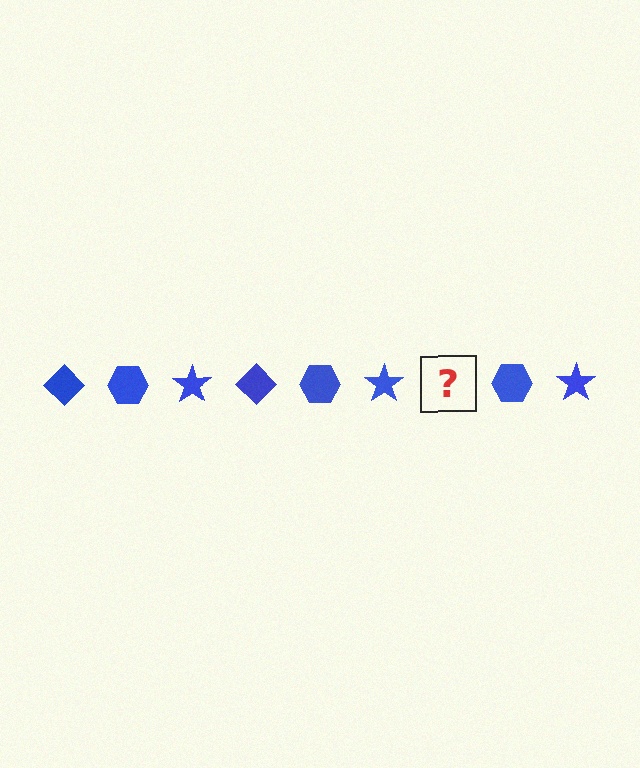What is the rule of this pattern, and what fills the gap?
The rule is that the pattern cycles through diamond, hexagon, star shapes in blue. The gap should be filled with a blue diamond.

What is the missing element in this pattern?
The missing element is a blue diamond.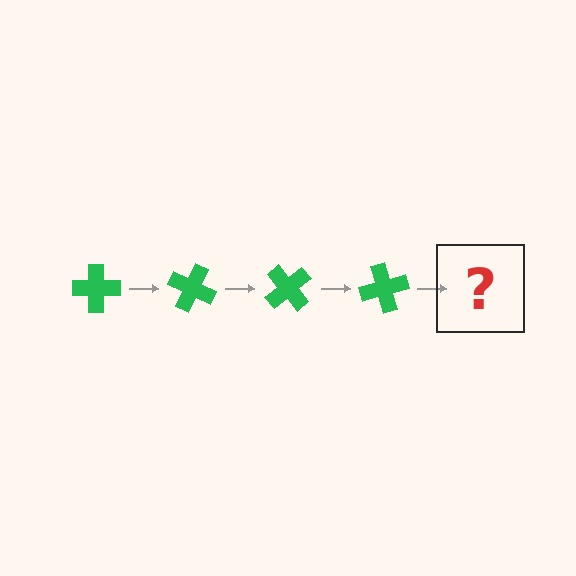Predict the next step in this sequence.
The next step is a green cross rotated 100 degrees.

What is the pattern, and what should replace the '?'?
The pattern is that the cross rotates 25 degrees each step. The '?' should be a green cross rotated 100 degrees.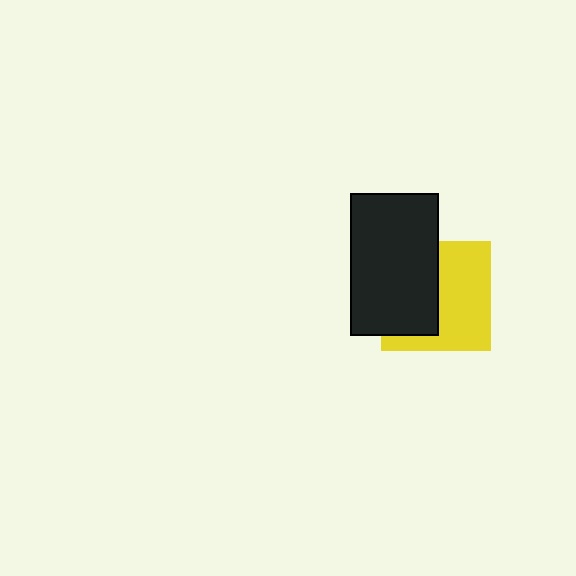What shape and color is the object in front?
The object in front is a black rectangle.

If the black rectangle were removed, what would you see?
You would see the complete yellow square.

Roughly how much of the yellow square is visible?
About half of it is visible (roughly 55%).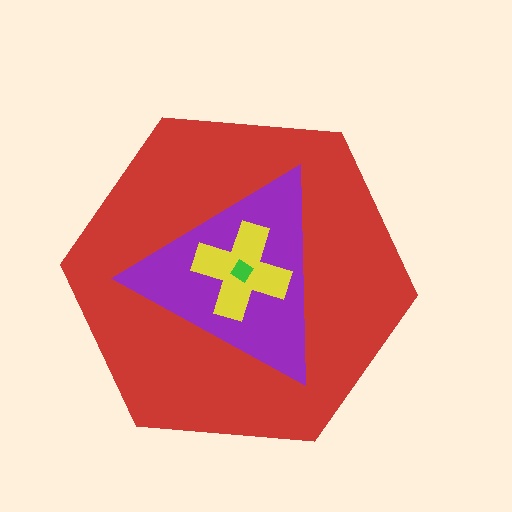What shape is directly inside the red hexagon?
The purple triangle.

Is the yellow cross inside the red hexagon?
Yes.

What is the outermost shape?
The red hexagon.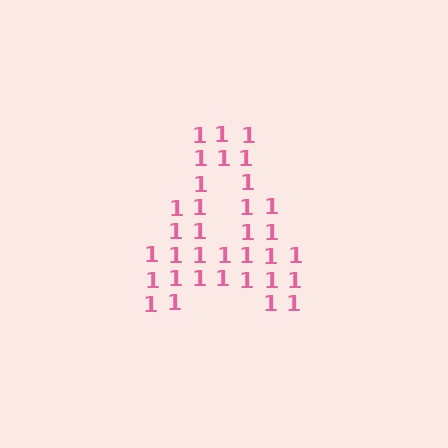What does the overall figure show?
The overall figure shows the letter A.